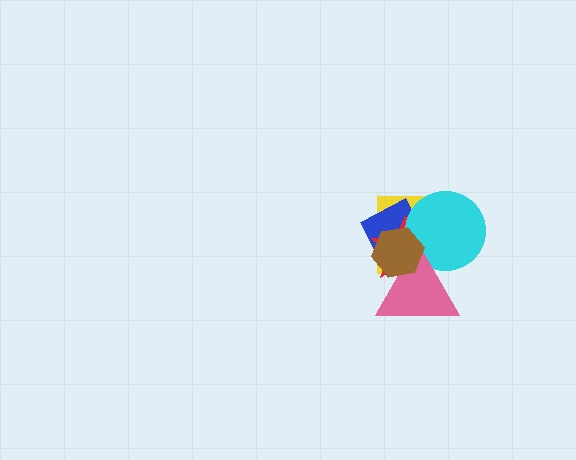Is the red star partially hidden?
Yes, it is partially covered by another shape.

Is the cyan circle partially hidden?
Yes, it is partially covered by another shape.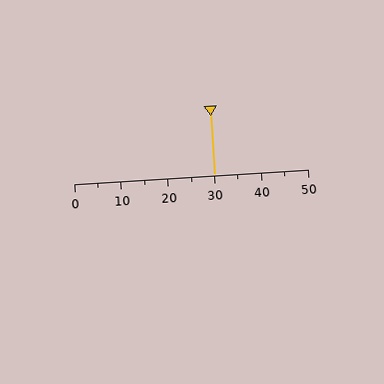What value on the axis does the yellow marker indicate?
The marker indicates approximately 30.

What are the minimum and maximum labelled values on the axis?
The axis runs from 0 to 50.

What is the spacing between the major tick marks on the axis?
The major ticks are spaced 10 apart.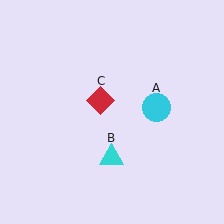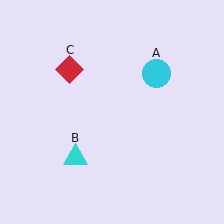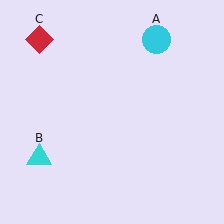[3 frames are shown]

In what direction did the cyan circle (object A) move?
The cyan circle (object A) moved up.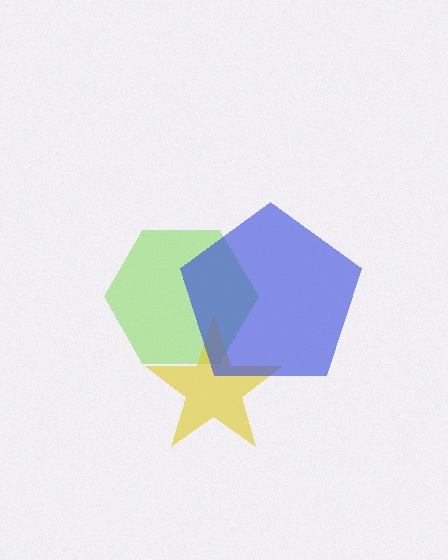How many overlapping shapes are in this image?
There are 3 overlapping shapes in the image.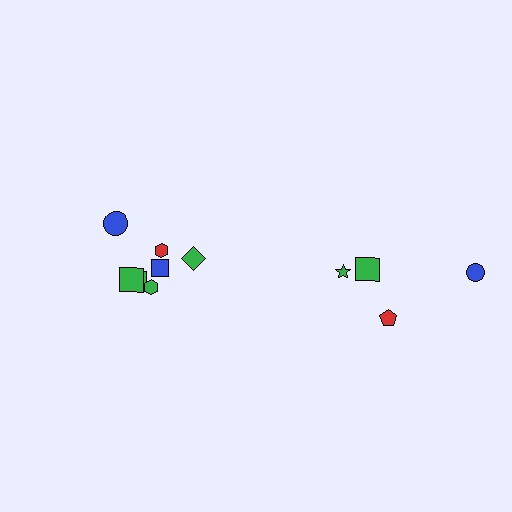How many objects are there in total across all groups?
There are 11 objects.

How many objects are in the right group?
There are 4 objects.